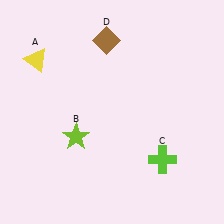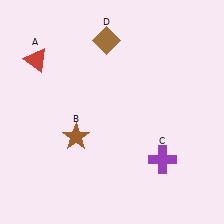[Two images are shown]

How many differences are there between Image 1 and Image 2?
There are 3 differences between the two images.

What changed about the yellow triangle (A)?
In Image 1, A is yellow. In Image 2, it changed to red.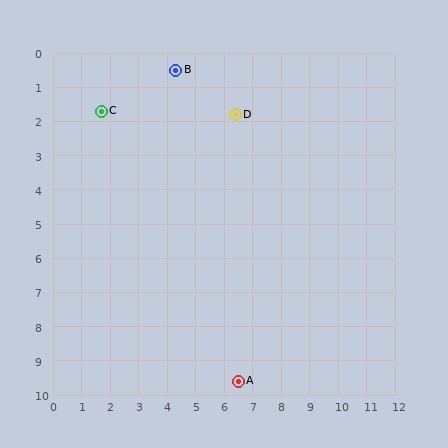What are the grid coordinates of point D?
Point D is at approximately (6.4, 1.8).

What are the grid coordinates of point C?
Point C is at approximately (1.7, 1.7).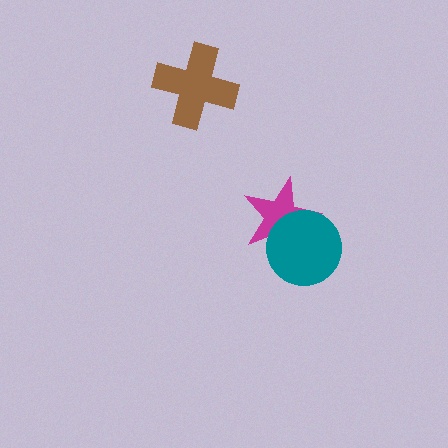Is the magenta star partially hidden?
Yes, it is partially covered by another shape.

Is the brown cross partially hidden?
No, no other shape covers it.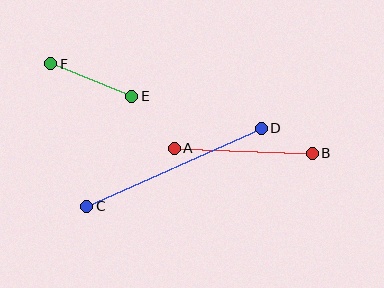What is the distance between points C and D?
The distance is approximately 191 pixels.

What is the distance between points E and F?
The distance is approximately 88 pixels.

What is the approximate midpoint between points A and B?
The midpoint is at approximately (243, 151) pixels.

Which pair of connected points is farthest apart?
Points C and D are farthest apart.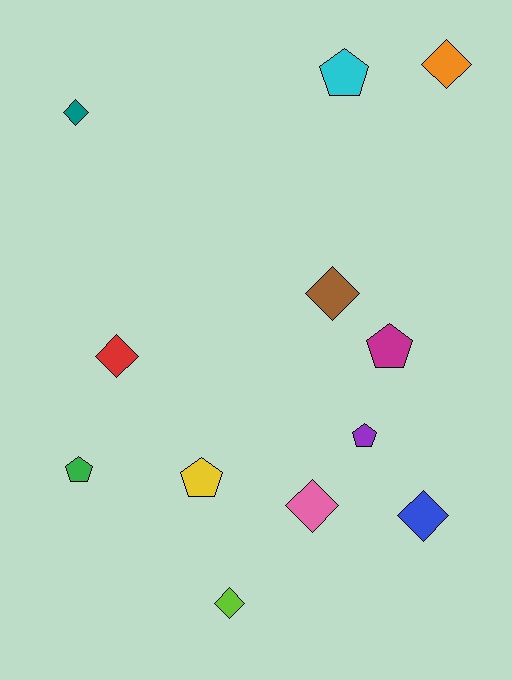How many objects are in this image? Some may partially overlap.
There are 12 objects.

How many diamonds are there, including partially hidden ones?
There are 7 diamonds.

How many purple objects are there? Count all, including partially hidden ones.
There is 1 purple object.